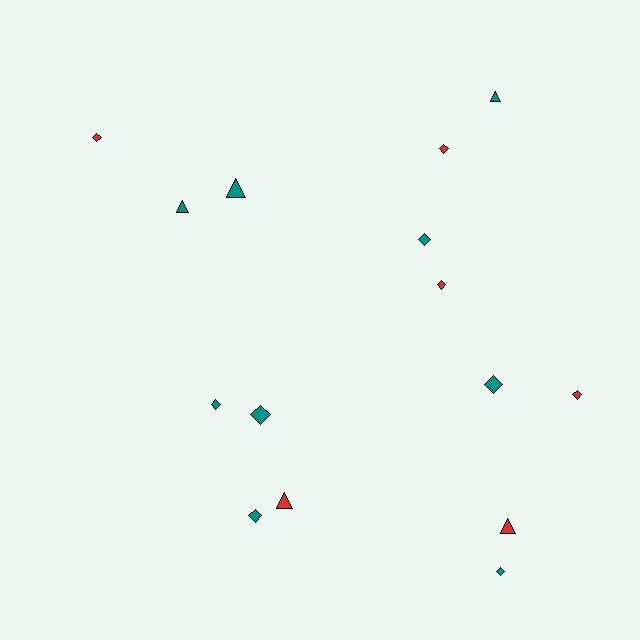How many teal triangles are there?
There are 3 teal triangles.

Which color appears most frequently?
Teal, with 9 objects.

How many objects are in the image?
There are 15 objects.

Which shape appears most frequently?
Diamond, with 10 objects.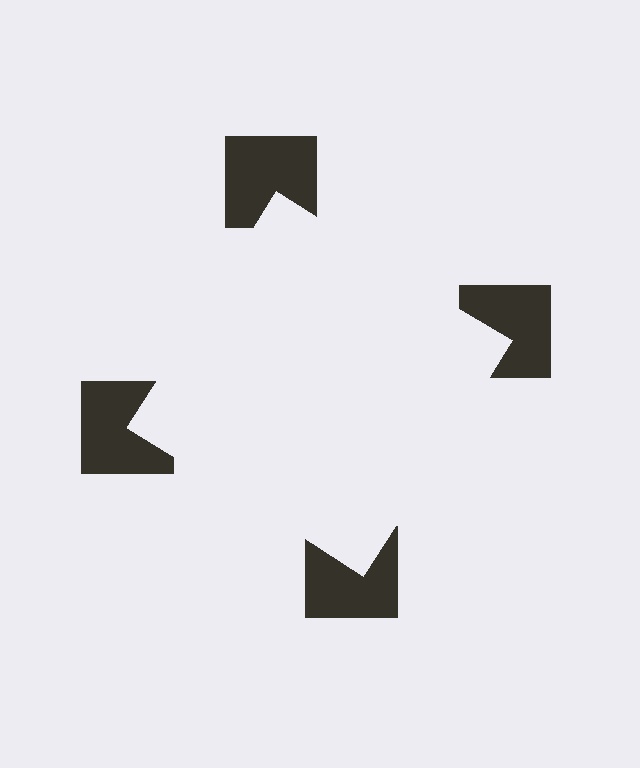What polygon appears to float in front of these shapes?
An illusory square — its edges are inferred from the aligned wedge cuts in the notched squares, not physically drawn.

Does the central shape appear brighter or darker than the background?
It typically appears slightly brighter than the background, even though no actual brightness change is drawn.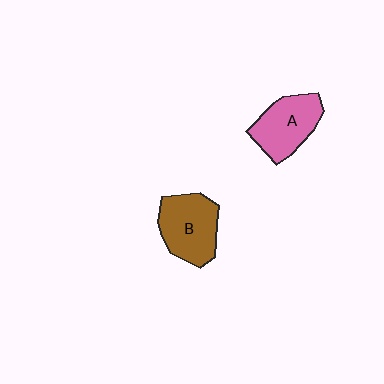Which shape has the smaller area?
Shape A (pink).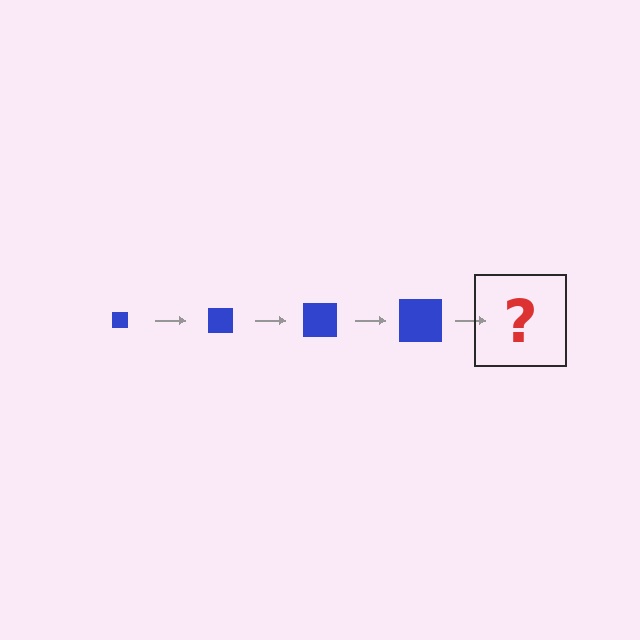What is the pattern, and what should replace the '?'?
The pattern is that the square gets progressively larger each step. The '?' should be a blue square, larger than the previous one.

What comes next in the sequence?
The next element should be a blue square, larger than the previous one.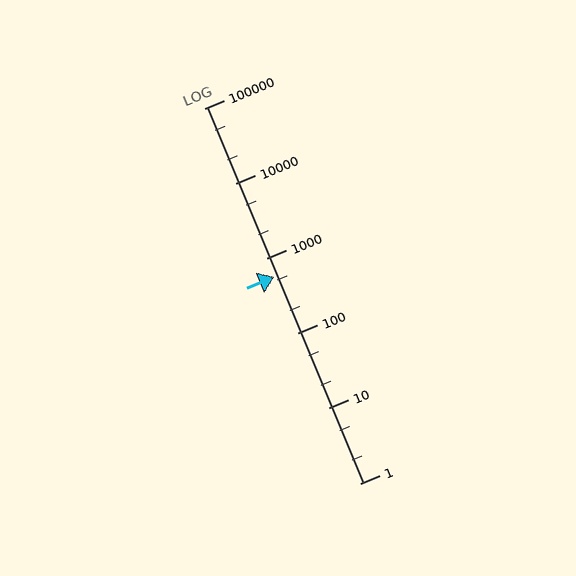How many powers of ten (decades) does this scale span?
The scale spans 5 decades, from 1 to 100000.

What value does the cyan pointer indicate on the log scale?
The pointer indicates approximately 570.